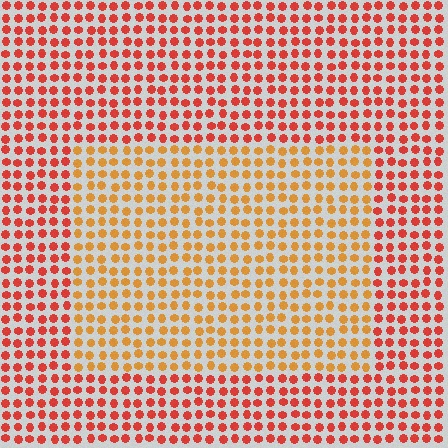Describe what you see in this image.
The image is filled with small red elements in a uniform arrangement. A rectangle-shaped region is visible where the elements are tinted to a slightly different hue, forming a subtle color boundary.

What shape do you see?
I see a rectangle.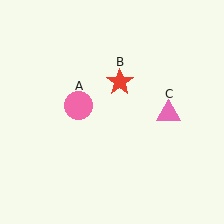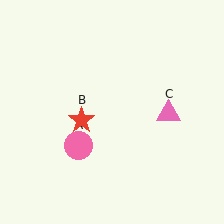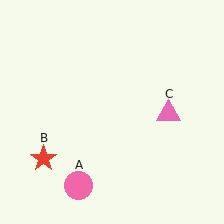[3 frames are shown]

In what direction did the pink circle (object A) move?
The pink circle (object A) moved down.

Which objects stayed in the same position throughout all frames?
Pink triangle (object C) remained stationary.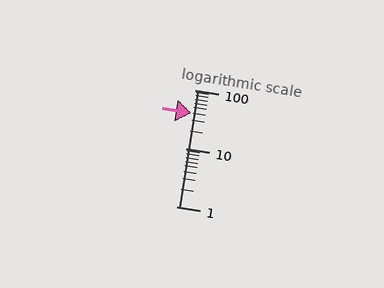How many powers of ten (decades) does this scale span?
The scale spans 2 decades, from 1 to 100.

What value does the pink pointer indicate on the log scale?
The pointer indicates approximately 40.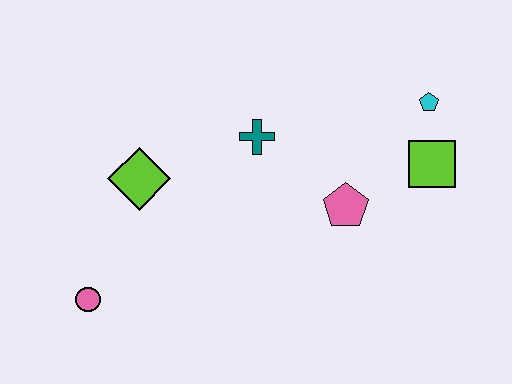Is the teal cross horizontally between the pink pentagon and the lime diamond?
Yes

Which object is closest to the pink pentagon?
The lime square is closest to the pink pentagon.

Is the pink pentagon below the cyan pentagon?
Yes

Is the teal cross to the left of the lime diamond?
No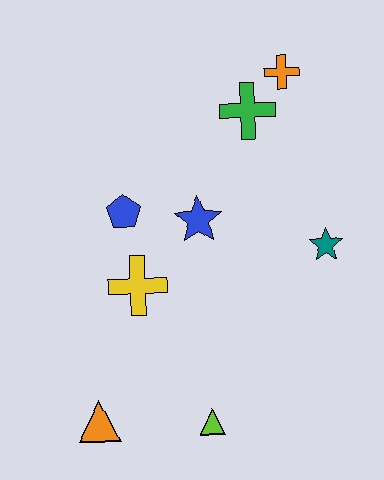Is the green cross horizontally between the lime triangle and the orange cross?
Yes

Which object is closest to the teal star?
The blue star is closest to the teal star.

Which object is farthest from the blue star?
The orange triangle is farthest from the blue star.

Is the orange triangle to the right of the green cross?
No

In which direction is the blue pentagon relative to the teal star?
The blue pentagon is to the left of the teal star.